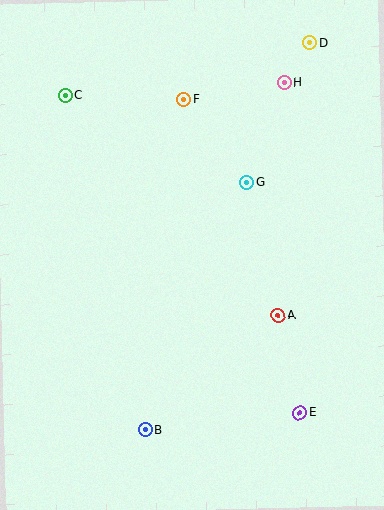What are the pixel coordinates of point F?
Point F is at (184, 99).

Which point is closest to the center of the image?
Point G at (247, 183) is closest to the center.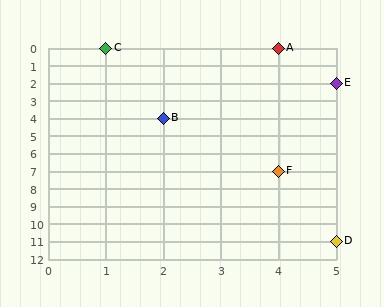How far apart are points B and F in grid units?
Points B and F are 2 columns and 3 rows apart (about 3.6 grid units diagonally).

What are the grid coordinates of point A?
Point A is at grid coordinates (4, 0).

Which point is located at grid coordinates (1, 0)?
Point C is at (1, 0).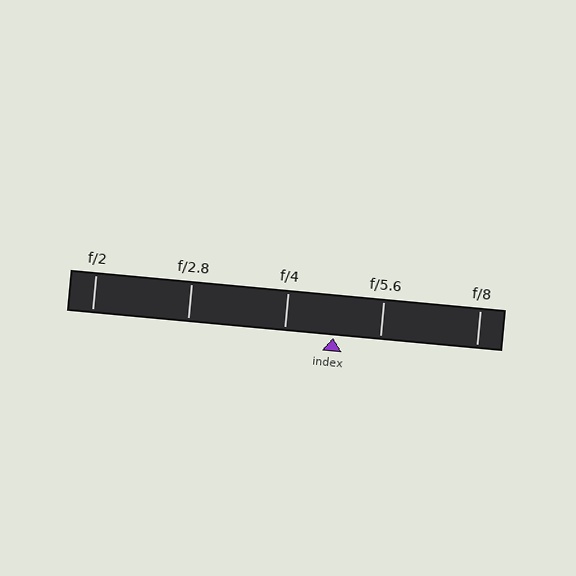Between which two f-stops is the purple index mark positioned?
The index mark is between f/4 and f/5.6.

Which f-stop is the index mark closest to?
The index mark is closest to f/5.6.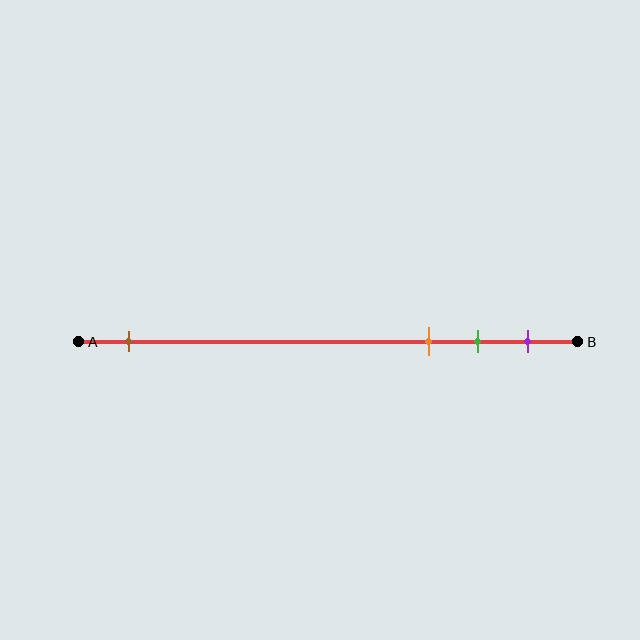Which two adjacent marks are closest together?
The green and purple marks are the closest adjacent pair.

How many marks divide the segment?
There are 4 marks dividing the segment.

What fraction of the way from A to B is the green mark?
The green mark is approximately 80% (0.8) of the way from A to B.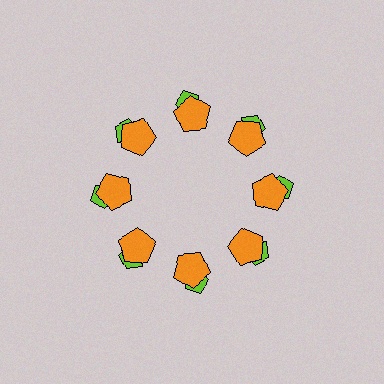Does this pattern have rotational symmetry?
Yes, this pattern has 8-fold rotational symmetry. It looks the same after rotating 45 degrees around the center.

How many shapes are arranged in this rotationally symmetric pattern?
There are 16 shapes, arranged in 8 groups of 2.